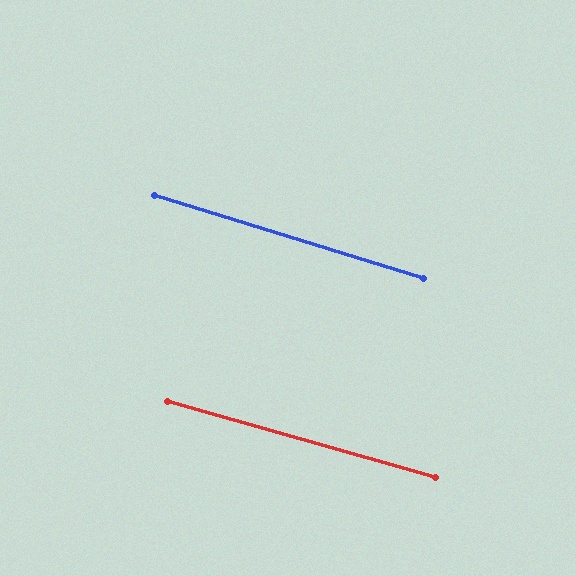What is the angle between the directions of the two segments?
Approximately 1 degree.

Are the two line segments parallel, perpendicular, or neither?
Parallel — their directions differ by only 1.2°.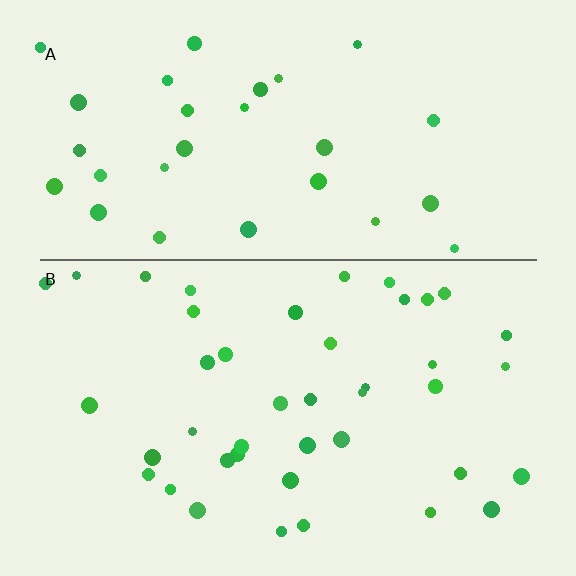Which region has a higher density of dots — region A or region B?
B (the bottom).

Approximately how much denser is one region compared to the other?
Approximately 1.4× — region B over region A.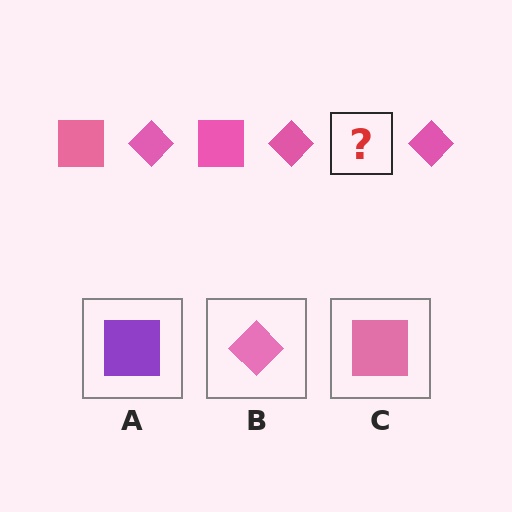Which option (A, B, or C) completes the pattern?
C.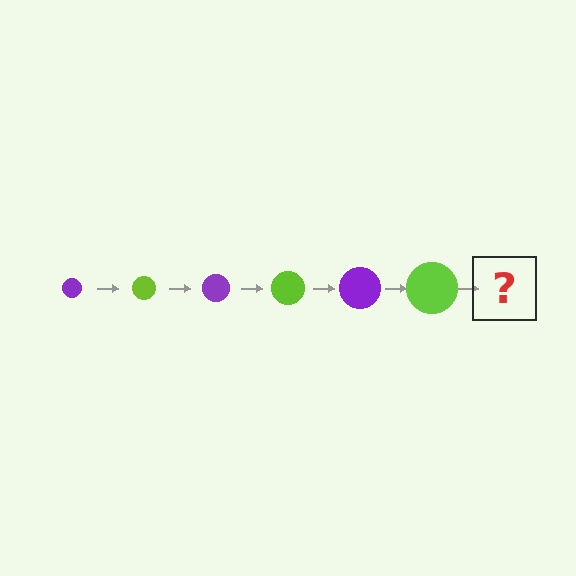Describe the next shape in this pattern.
It should be a purple circle, larger than the previous one.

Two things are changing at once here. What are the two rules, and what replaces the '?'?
The two rules are that the circle grows larger each step and the color cycles through purple and lime. The '?' should be a purple circle, larger than the previous one.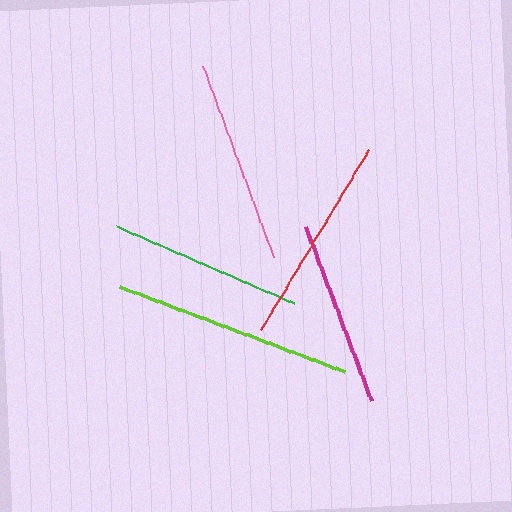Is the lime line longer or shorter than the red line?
The lime line is longer than the red line.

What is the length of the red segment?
The red segment is approximately 211 pixels long.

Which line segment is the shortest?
The magenta line is the shortest at approximately 186 pixels.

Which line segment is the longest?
The lime line is the longest at approximately 240 pixels.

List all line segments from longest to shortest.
From longest to shortest: lime, red, pink, green, magenta.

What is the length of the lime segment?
The lime segment is approximately 240 pixels long.